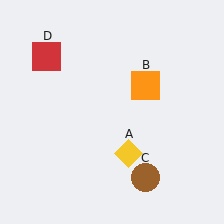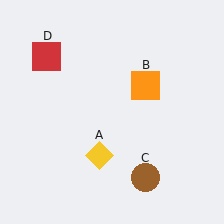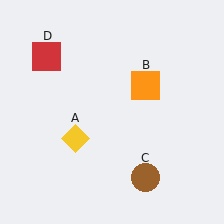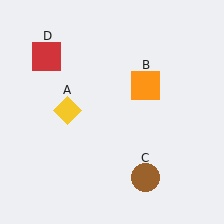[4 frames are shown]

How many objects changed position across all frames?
1 object changed position: yellow diamond (object A).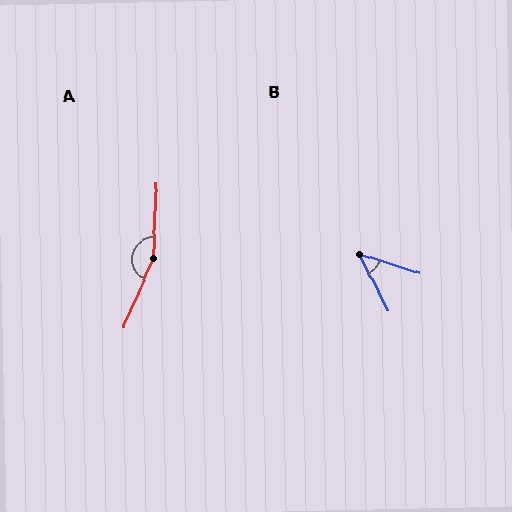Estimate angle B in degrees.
Approximately 46 degrees.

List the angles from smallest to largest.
B (46°), A (159°).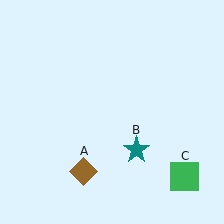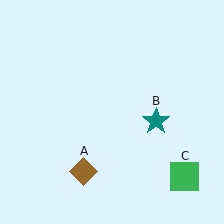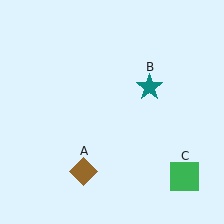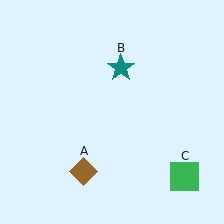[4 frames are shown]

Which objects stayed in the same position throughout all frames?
Brown diamond (object A) and green square (object C) remained stationary.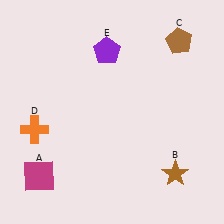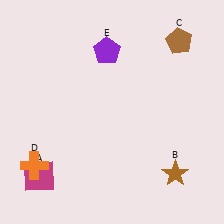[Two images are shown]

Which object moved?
The orange cross (D) moved down.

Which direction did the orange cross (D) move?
The orange cross (D) moved down.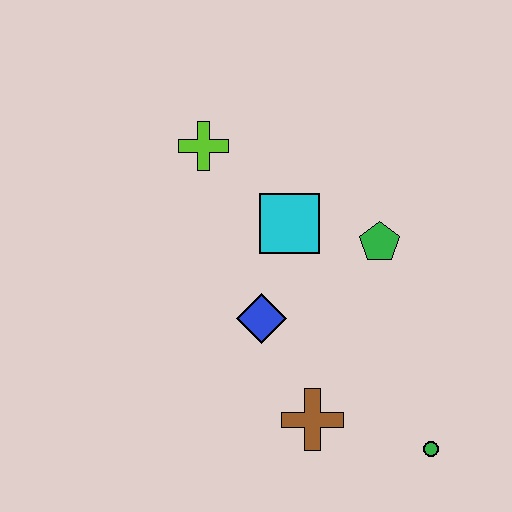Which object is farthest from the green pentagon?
The green circle is farthest from the green pentagon.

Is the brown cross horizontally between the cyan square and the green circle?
Yes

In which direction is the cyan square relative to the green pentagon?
The cyan square is to the left of the green pentagon.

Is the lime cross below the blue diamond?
No